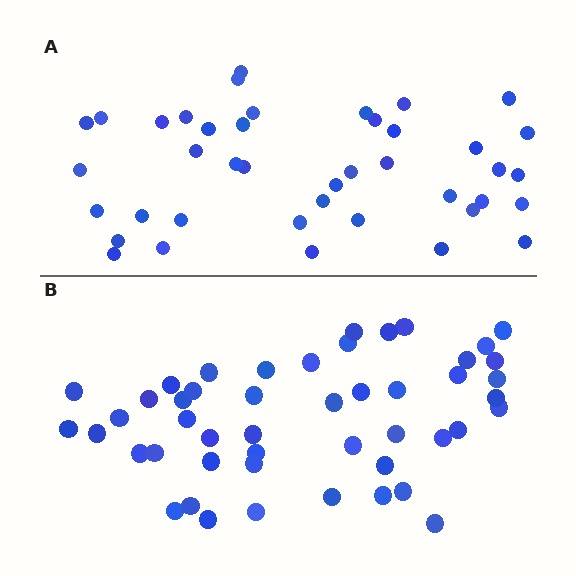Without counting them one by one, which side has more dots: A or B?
Region B (the bottom region) has more dots.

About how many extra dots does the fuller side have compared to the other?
Region B has roughly 8 or so more dots than region A.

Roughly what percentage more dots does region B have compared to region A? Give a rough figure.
About 15% more.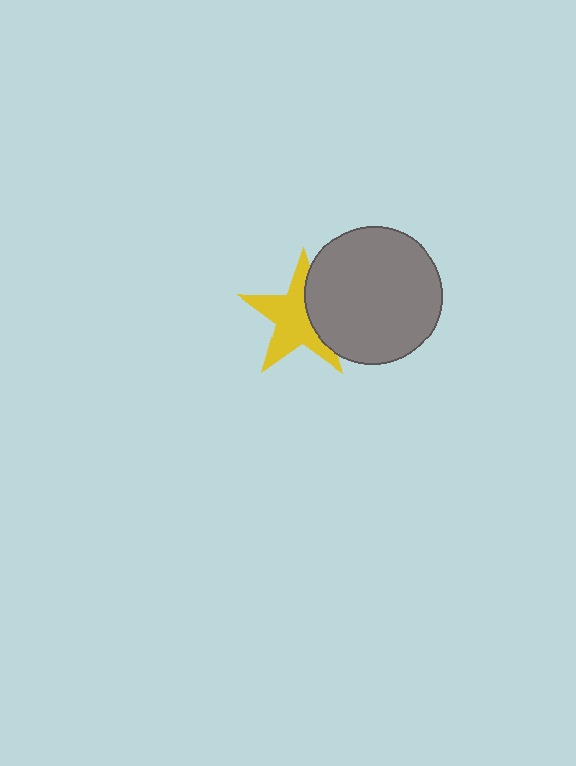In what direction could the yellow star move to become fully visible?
The yellow star could move left. That would shift it out from behind the gray circle entirely.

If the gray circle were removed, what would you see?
You would see the complete yellow star.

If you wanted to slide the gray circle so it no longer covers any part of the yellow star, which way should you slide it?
Slide it right — that is the most direct way to separate the two shapes.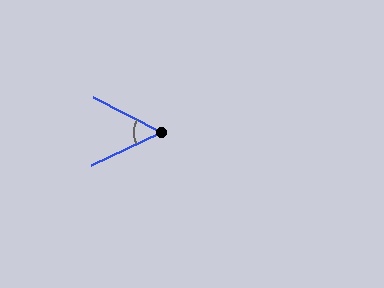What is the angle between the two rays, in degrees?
Approximately 53 degrees.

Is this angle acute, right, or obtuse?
It is acute.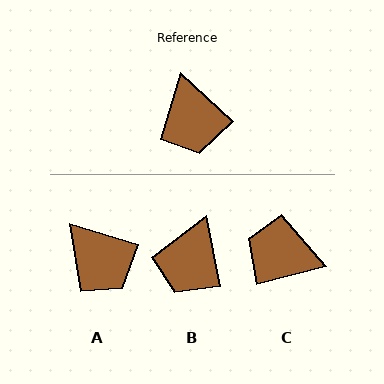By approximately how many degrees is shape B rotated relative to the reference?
Approximately 36 degrees clockwise.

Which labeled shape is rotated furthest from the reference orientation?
C, about 123 degrees away.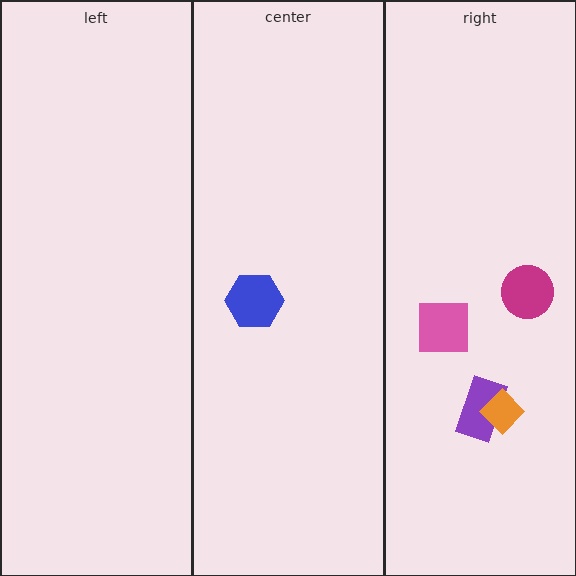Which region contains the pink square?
The right region.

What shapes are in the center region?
The blue hexagon.